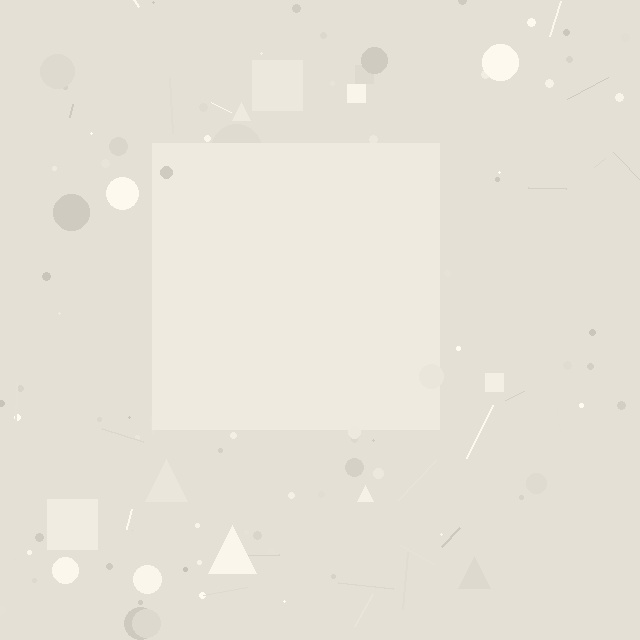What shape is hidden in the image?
A square is hidden in the image.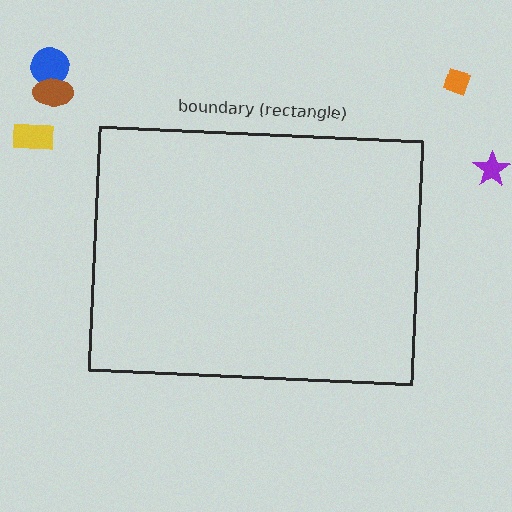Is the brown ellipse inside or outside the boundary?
Outside.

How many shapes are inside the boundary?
0 inside, 5 outside.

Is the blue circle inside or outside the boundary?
Outside.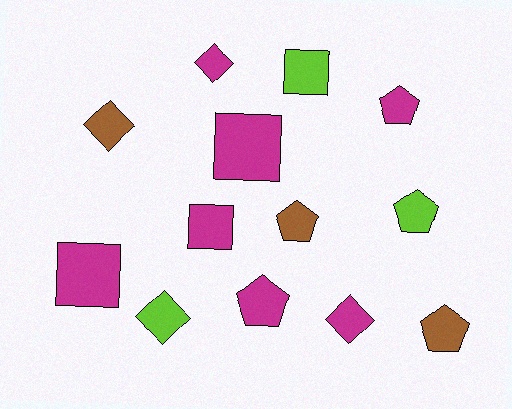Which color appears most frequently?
Magenta, with 7 objects.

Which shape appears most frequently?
Pentagon, with 5 objects.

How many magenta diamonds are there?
There are 2 magenta diamonds.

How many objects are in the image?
There are 13 objects.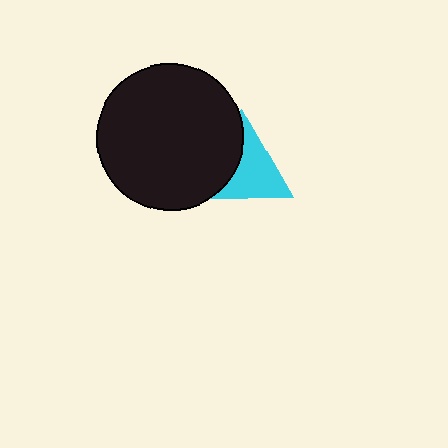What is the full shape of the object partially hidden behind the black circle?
The partially hidden object is a cyan triangle.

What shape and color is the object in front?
The object in front is a black circle.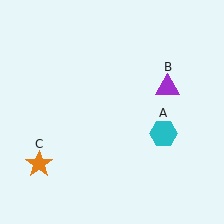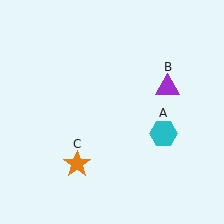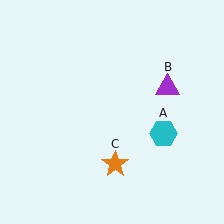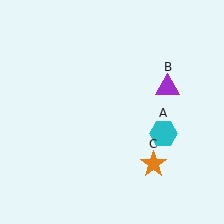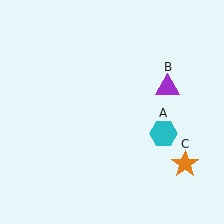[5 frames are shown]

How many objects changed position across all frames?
1 object changed position: orange star (object C).